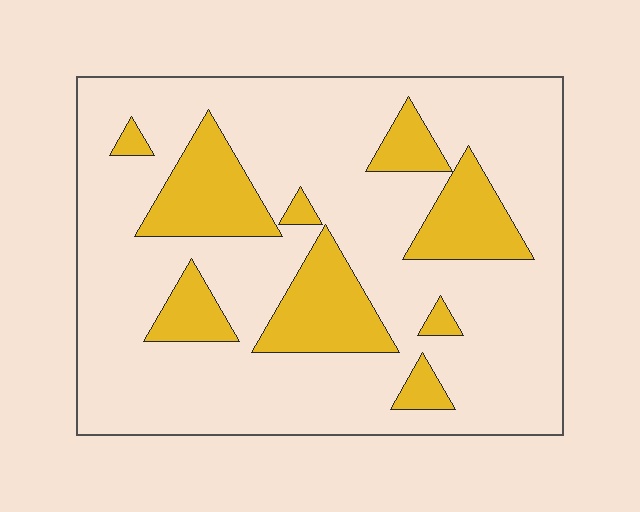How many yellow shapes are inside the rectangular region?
9.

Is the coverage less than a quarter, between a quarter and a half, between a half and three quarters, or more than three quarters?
Less than a quarter.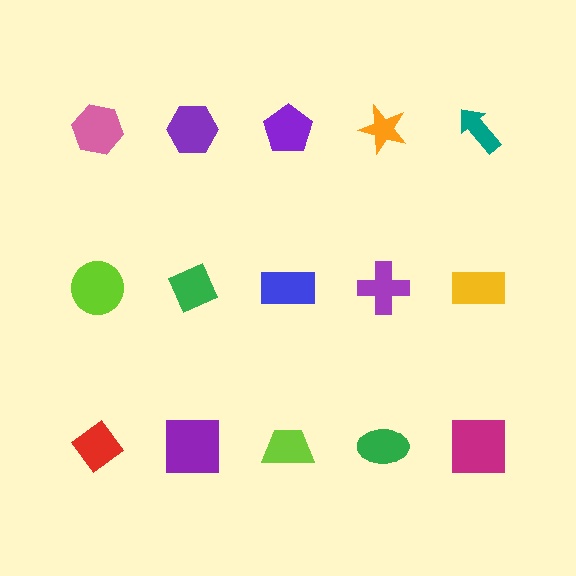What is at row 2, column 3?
A blue rectangle.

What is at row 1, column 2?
A purple hexagon.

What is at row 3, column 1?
A red diamond.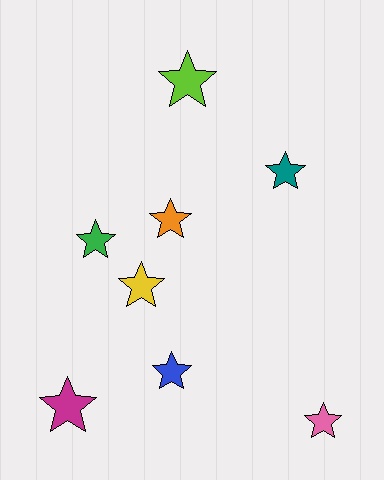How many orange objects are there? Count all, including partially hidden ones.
There is 1 orange object.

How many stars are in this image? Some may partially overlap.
There are 8 stars.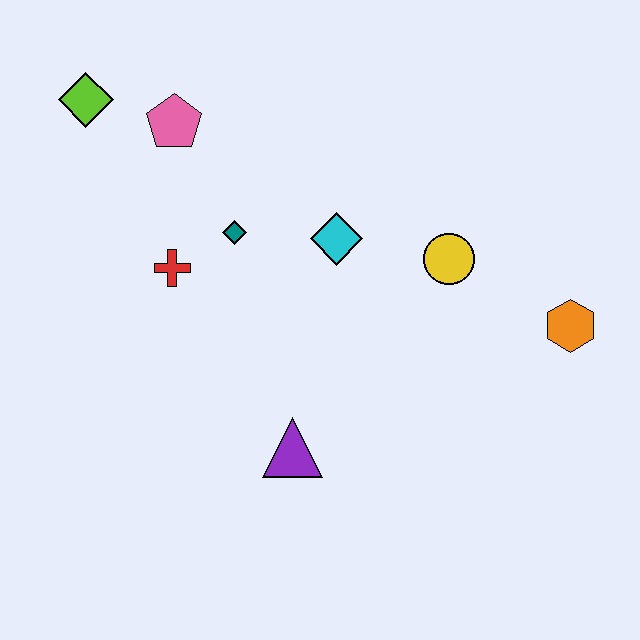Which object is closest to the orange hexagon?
The yellow circle is closest to the orange hexagon.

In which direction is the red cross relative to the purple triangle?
The red cross is above the purple triangle.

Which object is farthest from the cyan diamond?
The lime diamond is farthest from the cyan diamond.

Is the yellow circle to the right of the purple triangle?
Yes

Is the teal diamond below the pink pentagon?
Yes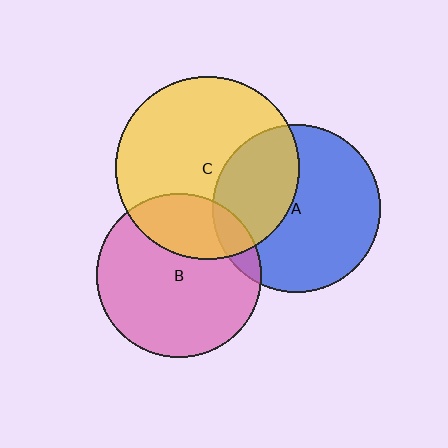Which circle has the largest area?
Circle C (yellow).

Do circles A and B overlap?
Yes.